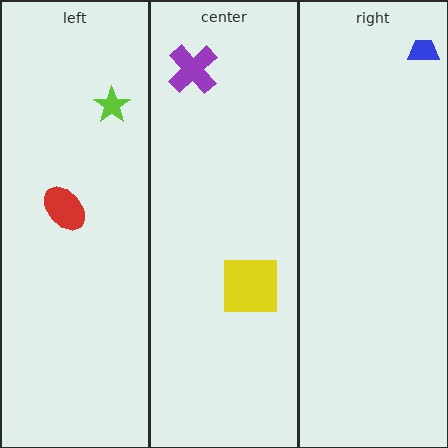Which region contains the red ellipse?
The left region.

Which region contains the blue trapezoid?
The right region.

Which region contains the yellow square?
The center region.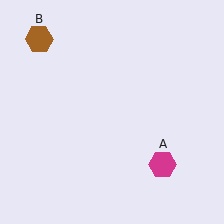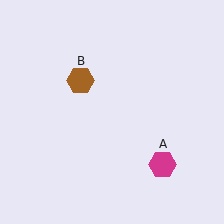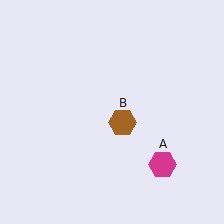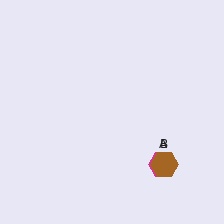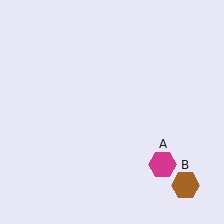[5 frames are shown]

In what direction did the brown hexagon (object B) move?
The brown hexagon (object B) moved down and to the right.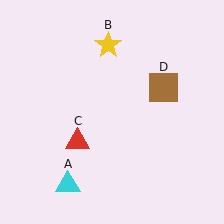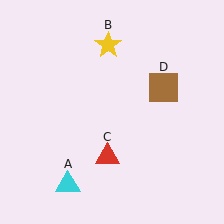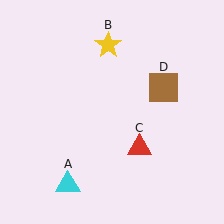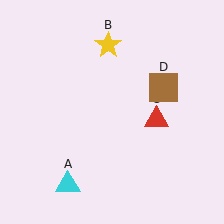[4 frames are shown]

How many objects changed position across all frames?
1 object changed position: red triangle (object C).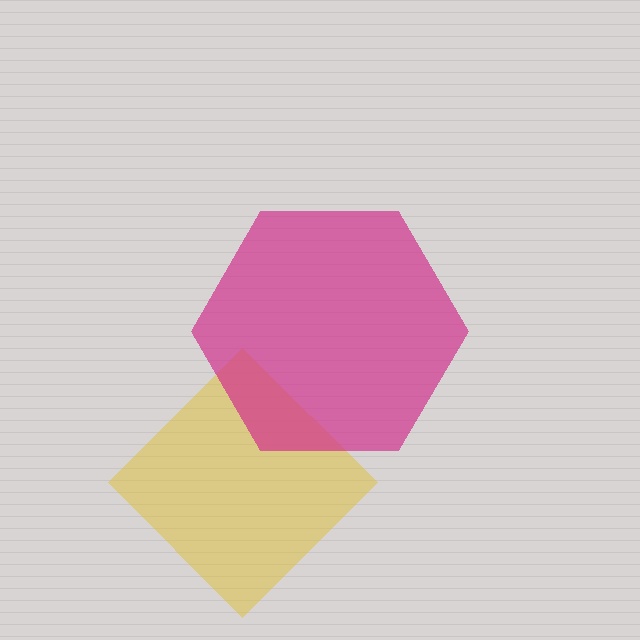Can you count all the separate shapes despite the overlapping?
Yes, there are 2 separate shapes.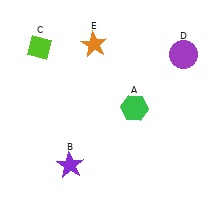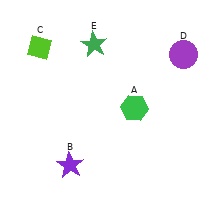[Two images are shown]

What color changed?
The star (E) changed from orange in Image 1 to green in Image 2.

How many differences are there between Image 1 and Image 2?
There is 1 difference between the two images.